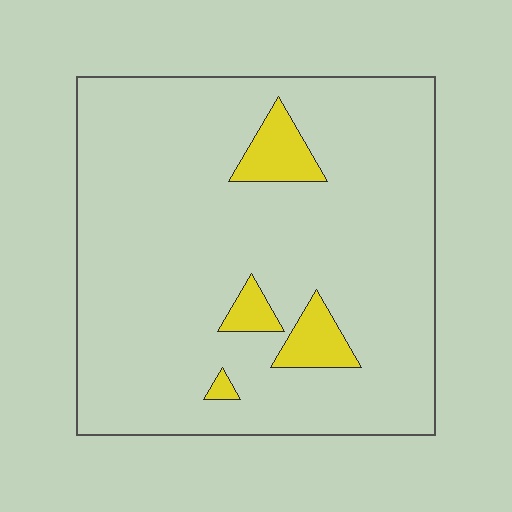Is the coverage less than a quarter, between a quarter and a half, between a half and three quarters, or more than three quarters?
Less than a quarter.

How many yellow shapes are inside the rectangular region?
4.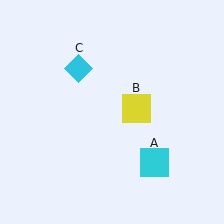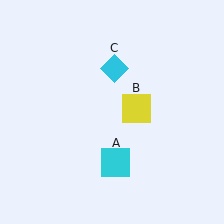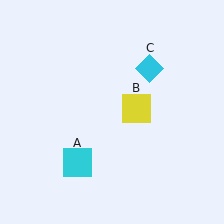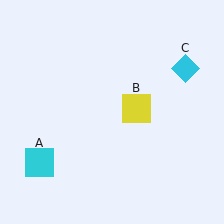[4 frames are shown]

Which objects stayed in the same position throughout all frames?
Yellow square (object B) remained stationary.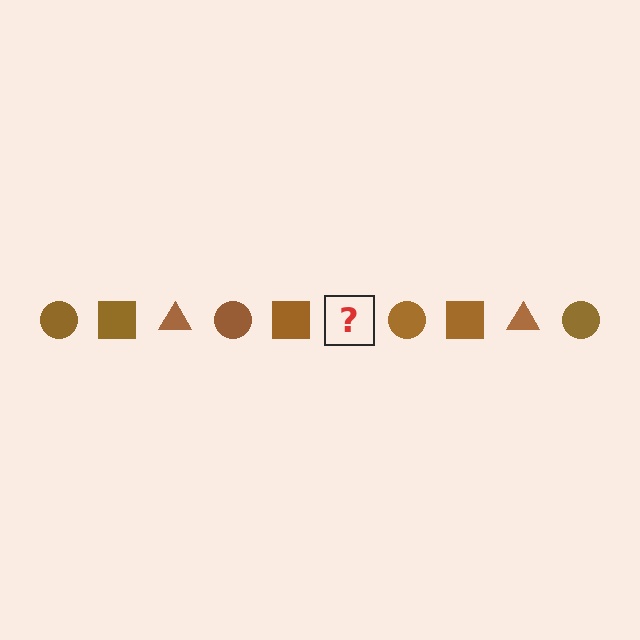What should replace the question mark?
The question mark should be replaced with a brown triangle.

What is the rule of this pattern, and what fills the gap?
The rule is that the pattern cycles through circle, square, triangle shapes in brown. The gap should be filled with a brown triangle.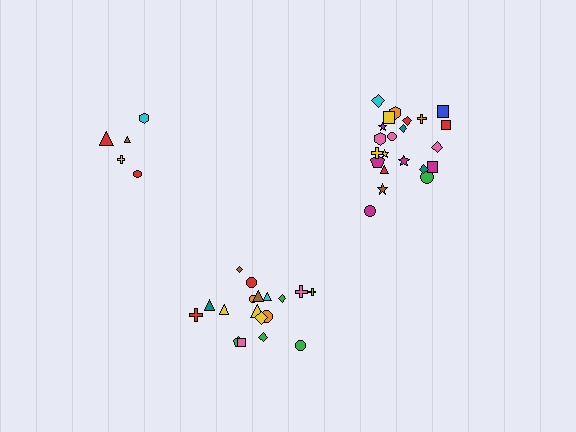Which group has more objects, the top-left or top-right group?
The top-right group.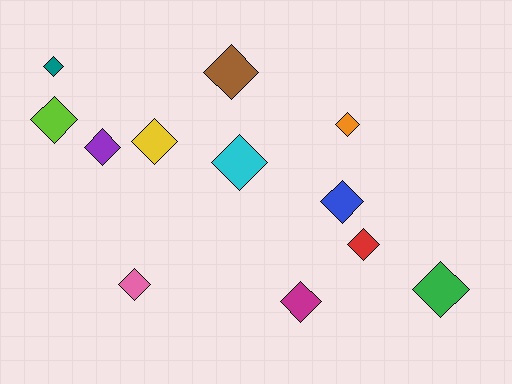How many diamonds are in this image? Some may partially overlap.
There are 12 diamonds.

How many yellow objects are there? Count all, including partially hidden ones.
There is 1 yellow object.